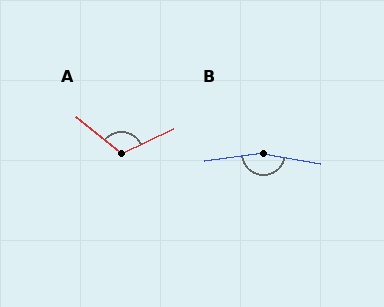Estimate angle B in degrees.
Approximately 162 degrees.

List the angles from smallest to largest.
A (116°), B (162°).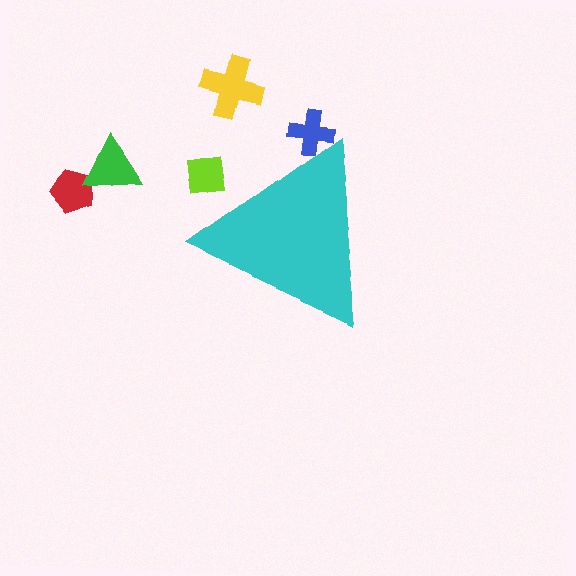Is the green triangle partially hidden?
No, the green triangle is fully visible.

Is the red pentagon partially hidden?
No, the red pentagon is fully visible.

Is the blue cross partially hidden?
Yes, the blue cross is partially hidden behind the cyan triangle.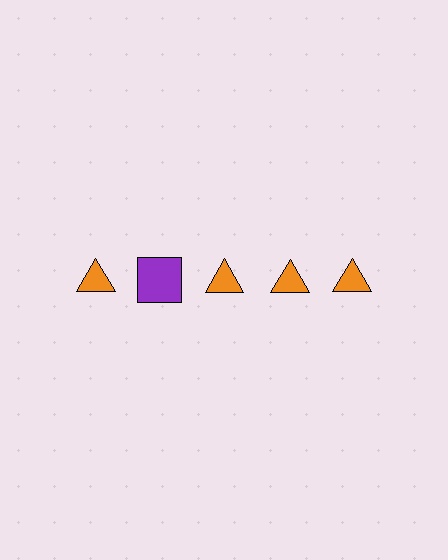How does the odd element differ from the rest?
It differs in both color (purple instead of orange) and shape (square instead of triangle).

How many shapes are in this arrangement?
There are 5 shapes arranged in a grid pattern.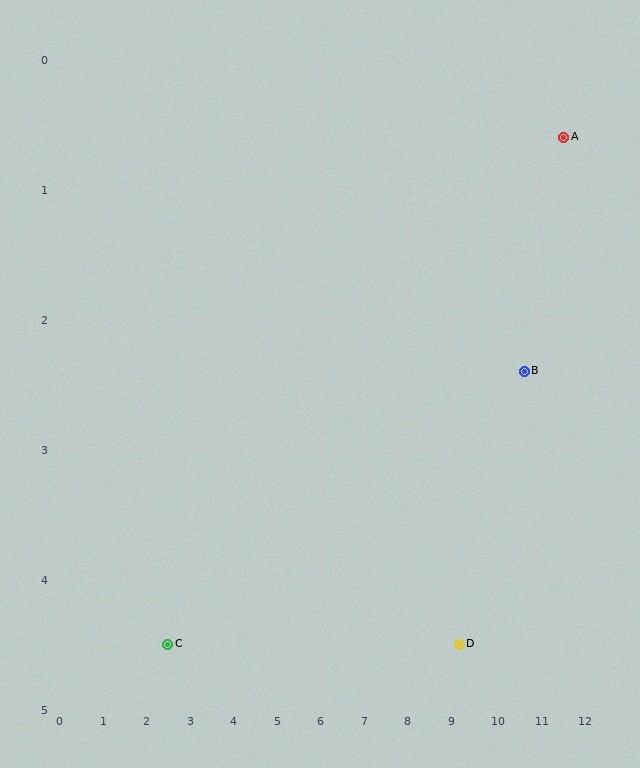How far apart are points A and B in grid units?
Points A and B are about 2.0 grid units apart.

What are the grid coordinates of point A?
Point A is at approximately (11.6, 0.6).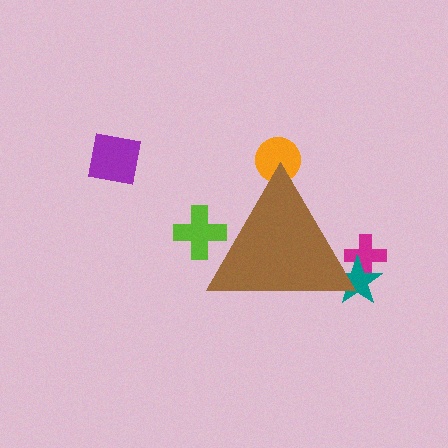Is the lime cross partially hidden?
Yes, the lime cross is partially hidden behind the brown triangle.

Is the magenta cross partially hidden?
Yes, the magenta cross is partially hidden behind the brown triangle.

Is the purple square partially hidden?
No, the purple square is fully visible.